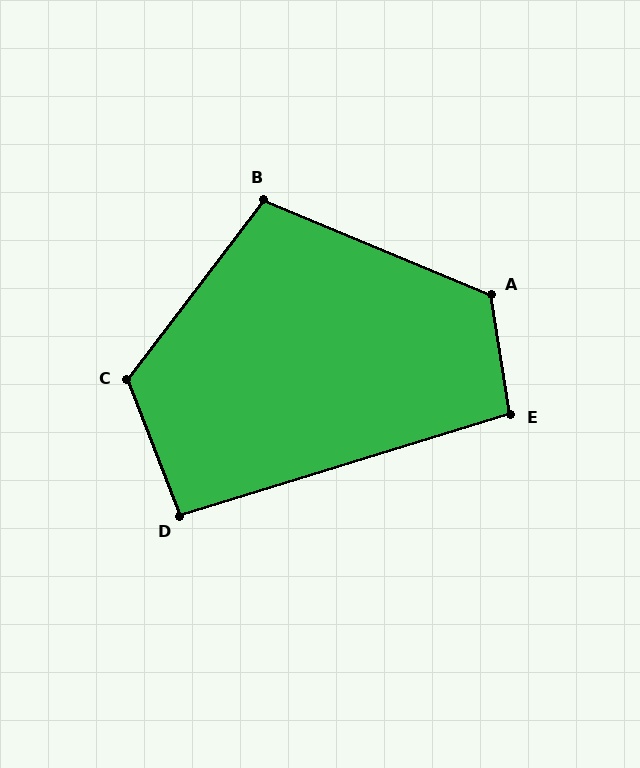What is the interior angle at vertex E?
Approximately 98 degrees (obtuse).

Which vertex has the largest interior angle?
A, at approximately 122 degrees.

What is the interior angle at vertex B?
Approximately 104 degrees (obtuse).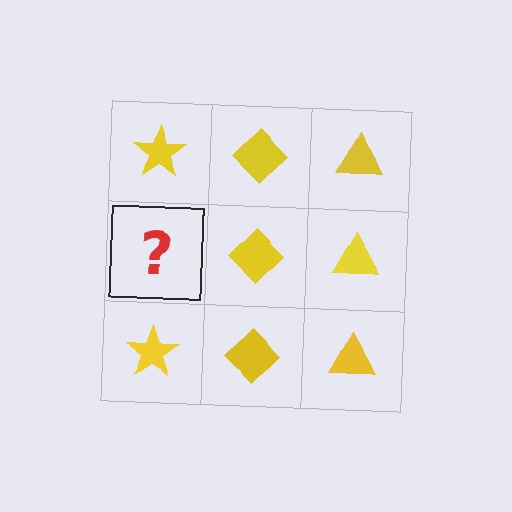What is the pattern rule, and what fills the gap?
The rule is that each column has a consistent shape. The gap should be filled with a yellow star.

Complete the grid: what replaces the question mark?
The question mark should be replaced with a yellow star.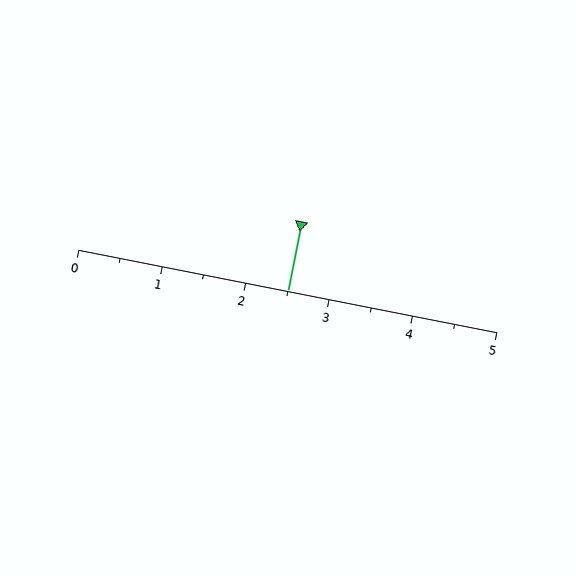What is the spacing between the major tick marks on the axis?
The major ticks are spaced 1 apart.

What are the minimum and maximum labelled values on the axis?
The axis runs from 0 to 5.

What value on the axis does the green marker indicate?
The marker indicates approximately 2.5.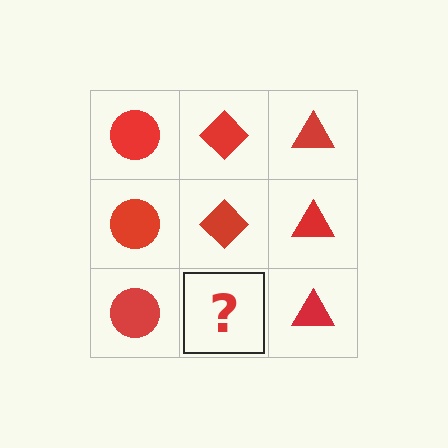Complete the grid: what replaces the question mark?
The question mark should be replaced with a red diamond.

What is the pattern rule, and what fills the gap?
The rule is that each column has a consistent shape. The gap should be filled with a red diamond.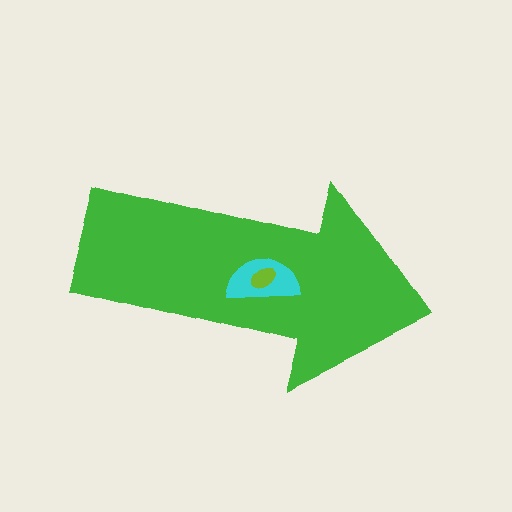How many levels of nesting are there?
3.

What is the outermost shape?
The green arrow.